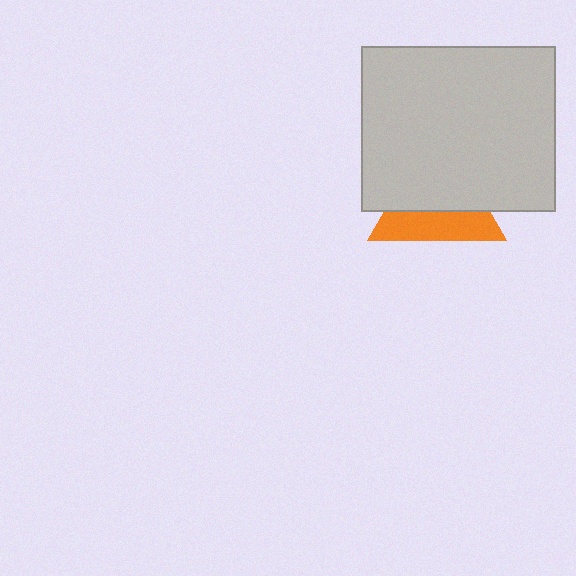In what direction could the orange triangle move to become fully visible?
The orange triangle could move down. That would shift it out from behind the light gray rectangle entirely.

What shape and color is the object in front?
The object in front is a light gray rectangle.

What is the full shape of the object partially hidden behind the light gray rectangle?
The partially hidden object is an orange triangle.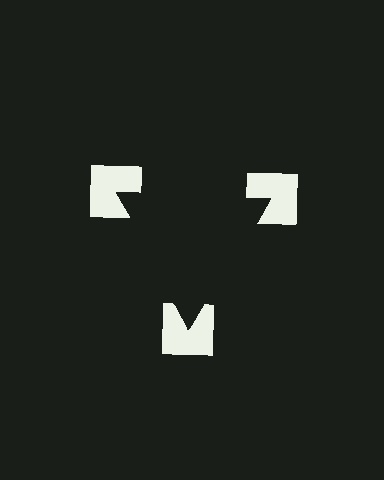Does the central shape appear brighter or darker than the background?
It typically appears slightly darker than the background, even though no actual brightness change is drawn.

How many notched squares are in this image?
There are 3 — one at each vertex of the illusory triangle.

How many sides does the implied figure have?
3 sides.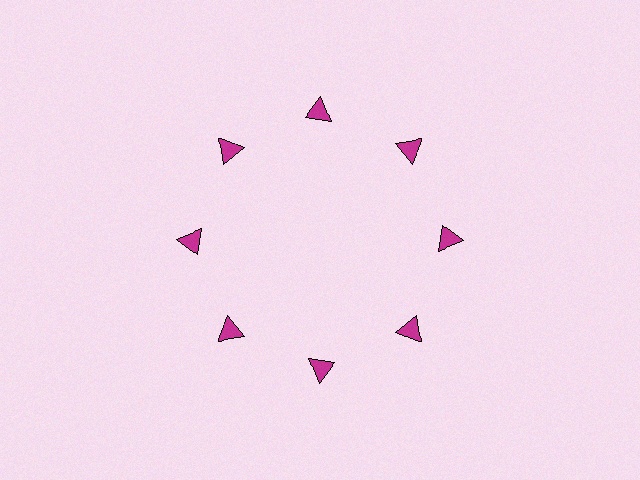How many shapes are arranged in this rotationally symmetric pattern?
There are 8 shapes, arranged in 8 groups of 1.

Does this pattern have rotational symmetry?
Yes, this pattern has 8-fold rotational symmetry. It looks the same after rotating 45 degrees around the center.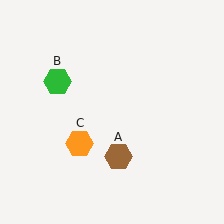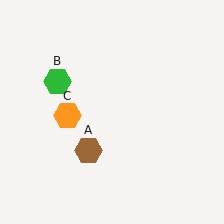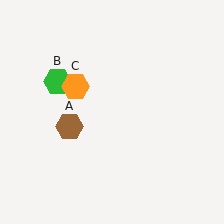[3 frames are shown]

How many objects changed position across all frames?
2 objects changed position: brown hexagon (object A), orange hexagon (object C).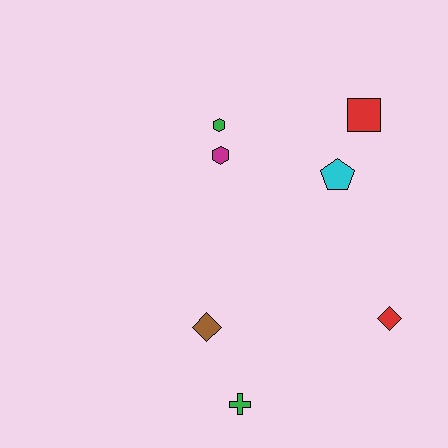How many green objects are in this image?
There are 2 green objects.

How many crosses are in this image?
There is 1 cross.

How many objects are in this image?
There are 7 objects.